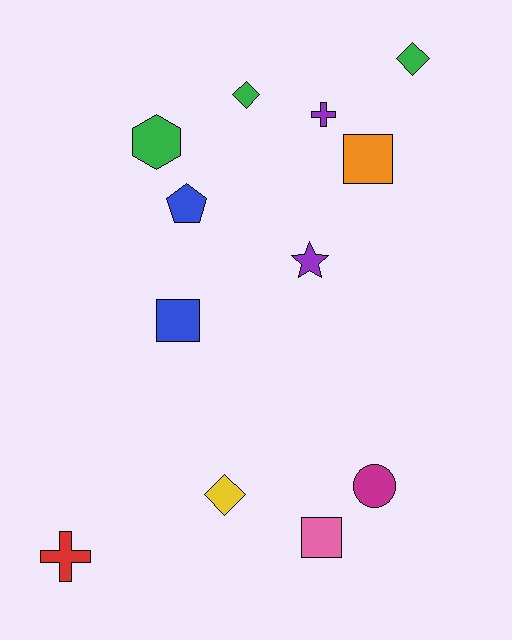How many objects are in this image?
There are 12 objects.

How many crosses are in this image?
There are 2 crosses.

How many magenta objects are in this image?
There is 1 magenta object.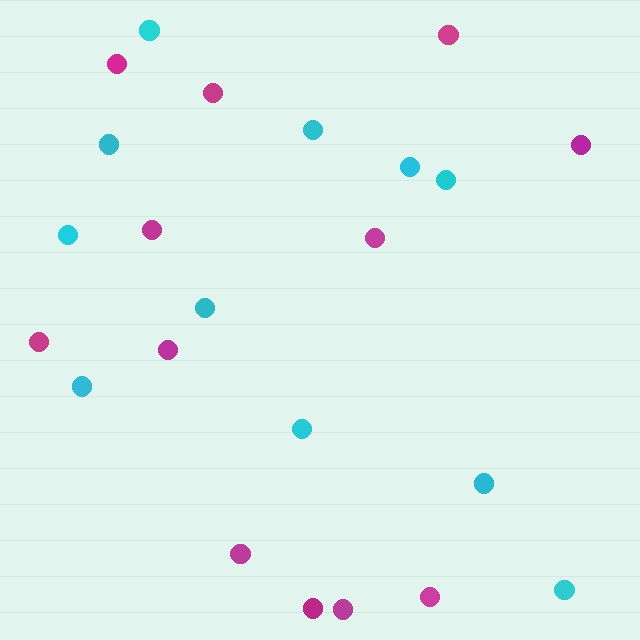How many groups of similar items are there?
There are 2 groups: one group of cyan circles (11) and one group of magenta circles (12).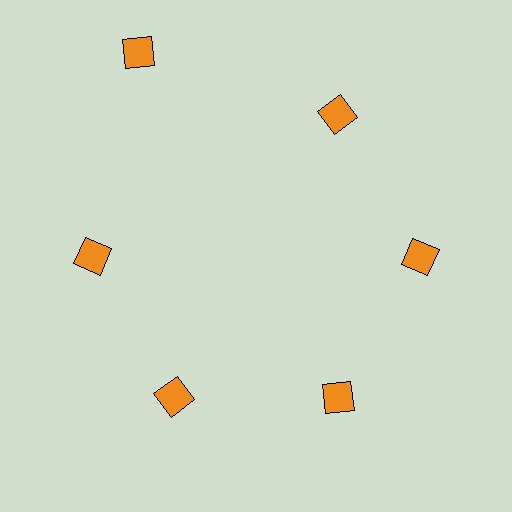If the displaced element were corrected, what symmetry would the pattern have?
It would have 6-fold rotational symmetry — the pattern would map onto itself every 60 degrees.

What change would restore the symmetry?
The symmetry would be restored by moving it inward, back onto the ring so that all 6 diamonds sit at equal angles and equal distance from the center.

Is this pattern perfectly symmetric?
No. The 6 orange diamonds are arranged in a ring, but one element near the 11 o'clock position is pushed outward from the center, breaking the 6-fold rotational symmetry.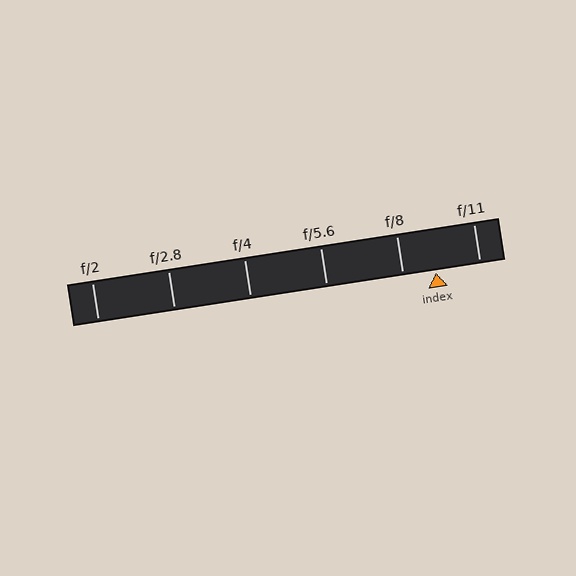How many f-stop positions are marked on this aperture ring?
There are 6 f-stop positions marked.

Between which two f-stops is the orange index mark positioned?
The index mark is between f/8 and f/11.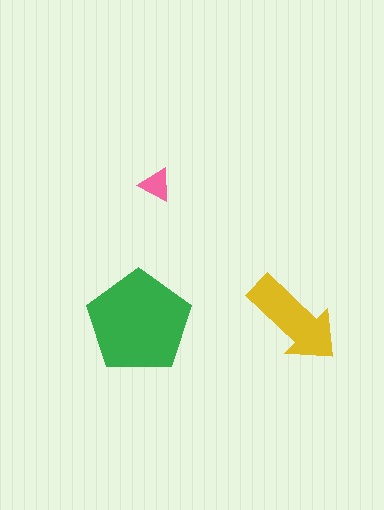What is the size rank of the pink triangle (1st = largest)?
3rd.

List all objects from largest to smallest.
The green pentagon, the yellow arrow, the pink triangle.